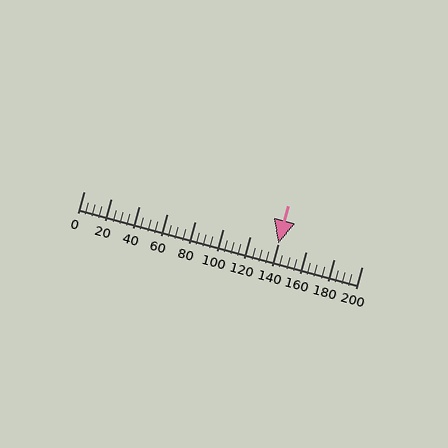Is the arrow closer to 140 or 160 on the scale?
The arrow is closer to 140.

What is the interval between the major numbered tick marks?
The major tick marks are spaced 20 units apart.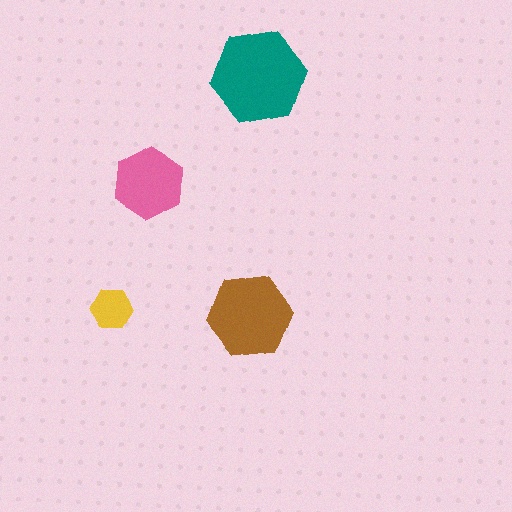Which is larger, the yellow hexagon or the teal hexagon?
The teal one.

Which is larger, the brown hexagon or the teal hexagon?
The teal one.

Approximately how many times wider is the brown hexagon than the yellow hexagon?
About 2 times wider.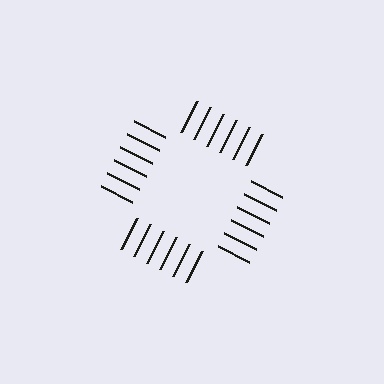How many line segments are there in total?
24 — 6 along each of the 4 edges.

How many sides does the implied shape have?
4 sides — the line-ends trace a square.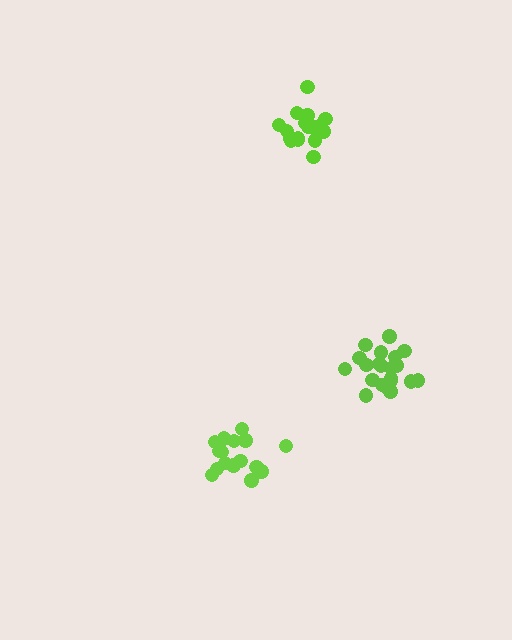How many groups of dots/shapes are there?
There are 3 groups.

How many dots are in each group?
Group 1: 21 dots, Group 2: 17 dots, Group 3: 16 dots (54 total).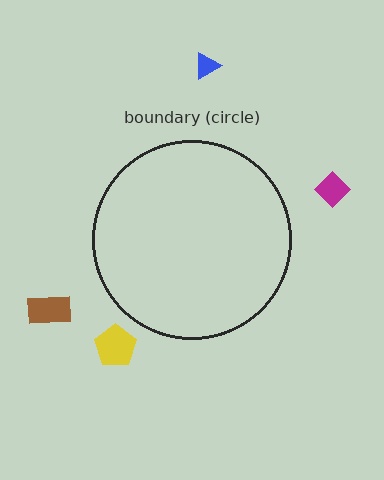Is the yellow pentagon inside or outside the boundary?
Outside.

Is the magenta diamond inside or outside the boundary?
Outside.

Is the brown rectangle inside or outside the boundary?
Outside.